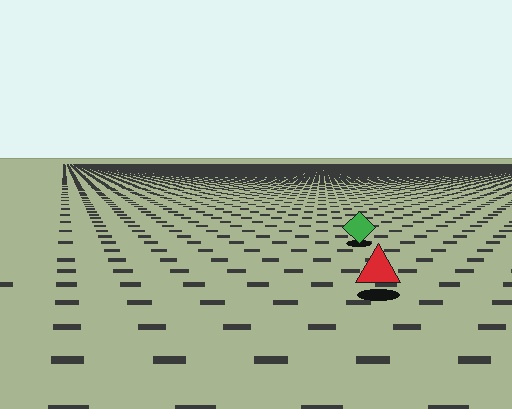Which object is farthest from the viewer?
The green diamond is farthest from the viewer. It appears smaller and the ground texture around it is denser.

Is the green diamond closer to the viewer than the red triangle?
No. The red triangle is closer — you can tell from the texture gradient: the ground texture is coarser near it.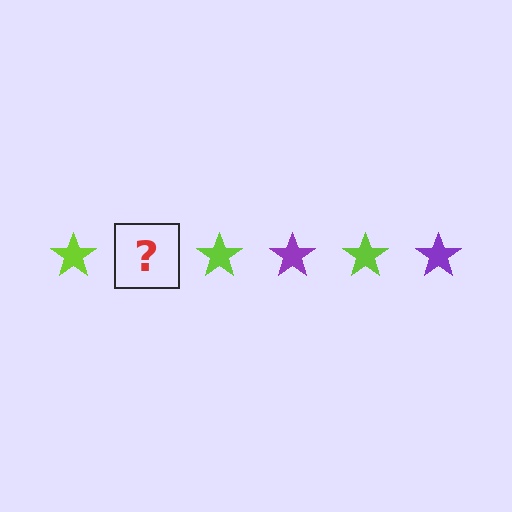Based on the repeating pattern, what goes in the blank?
The blank should be a purple star.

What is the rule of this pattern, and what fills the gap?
The rule is that the pattern cycles through lime, purple stars. The gap should be filled with a purple star.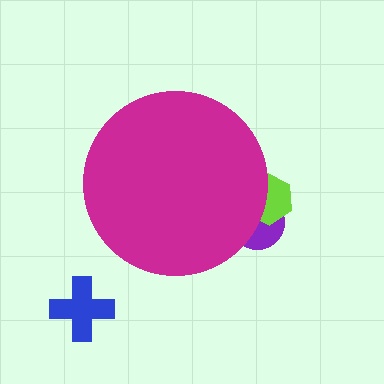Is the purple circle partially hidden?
Yes, the purple circle is partially hidden behind the magenta circle.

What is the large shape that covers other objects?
A magenta circle.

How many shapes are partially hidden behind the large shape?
2 shapes are partially hidden.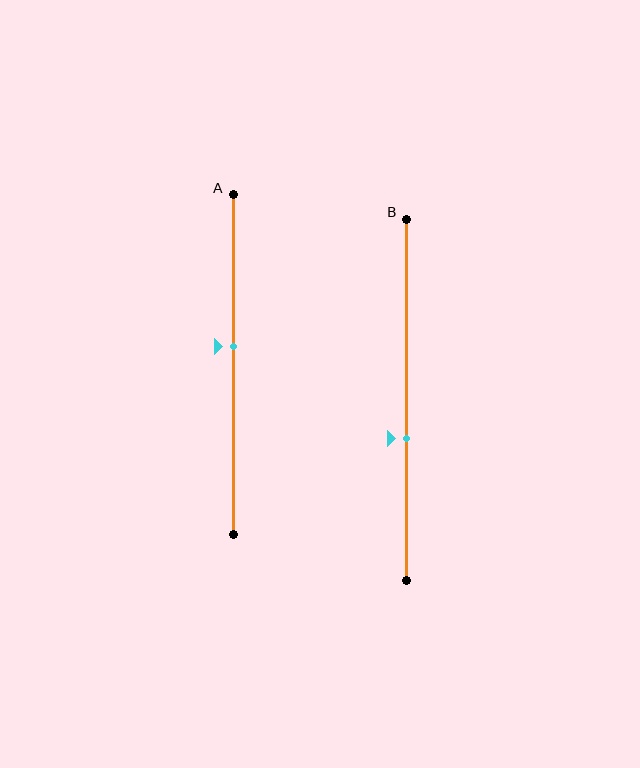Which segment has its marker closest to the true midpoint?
Segment A has its marker closest to the true midpoint.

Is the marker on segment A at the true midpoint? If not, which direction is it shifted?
No, the marker on segment A is shifted upward by about 5% of the segment length.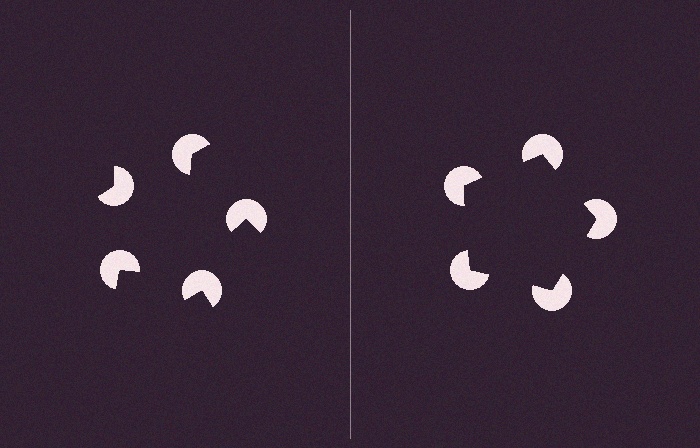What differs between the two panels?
The pac-man discs are positioned identically on both sides; only the wedge orientations differ. On the right they align to a pentagon; on the left they are misaligned.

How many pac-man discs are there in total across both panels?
10 — 5 on each side.